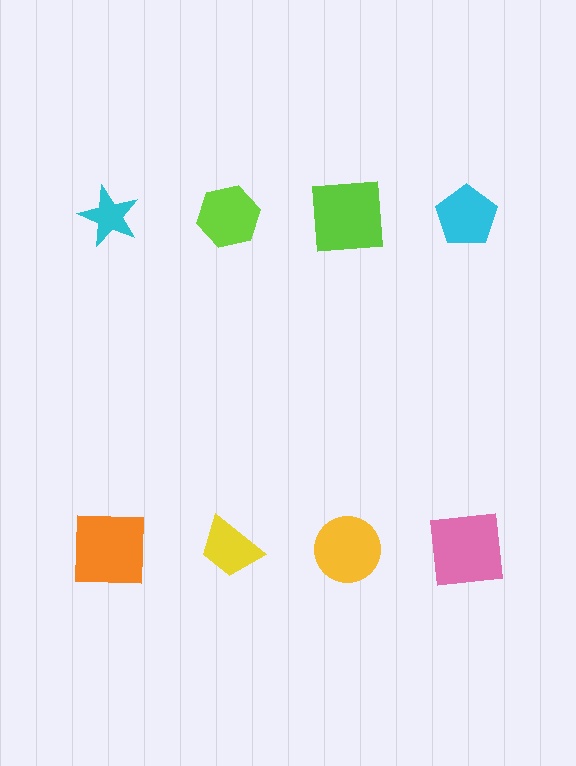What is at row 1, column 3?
A lime square.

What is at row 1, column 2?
A lime hexagon.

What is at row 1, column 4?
A cyan pentagon.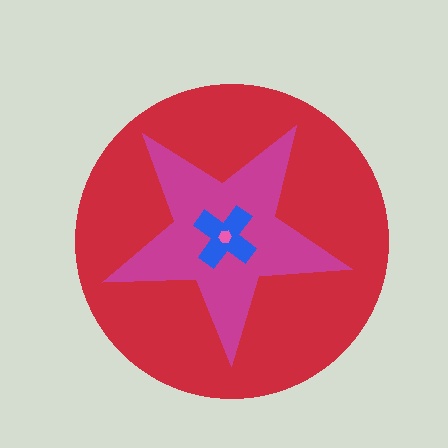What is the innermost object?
The pink hexagon.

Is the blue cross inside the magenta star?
Yes.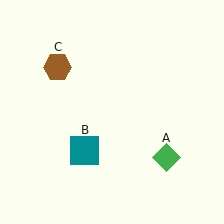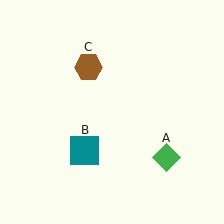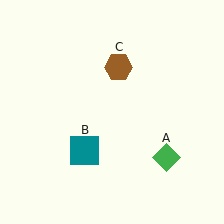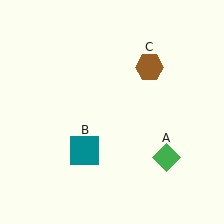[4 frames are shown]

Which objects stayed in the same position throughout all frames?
Green diamond (object A) and teal square (object B) remained stationary.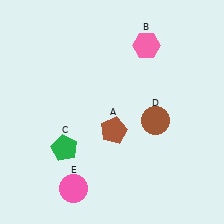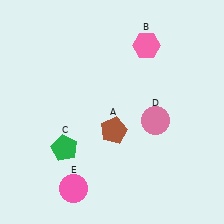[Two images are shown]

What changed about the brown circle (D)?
In Image 1, D is brown. In Image 2, it changed to pink.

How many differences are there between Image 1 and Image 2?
There is 1 difference between the two images.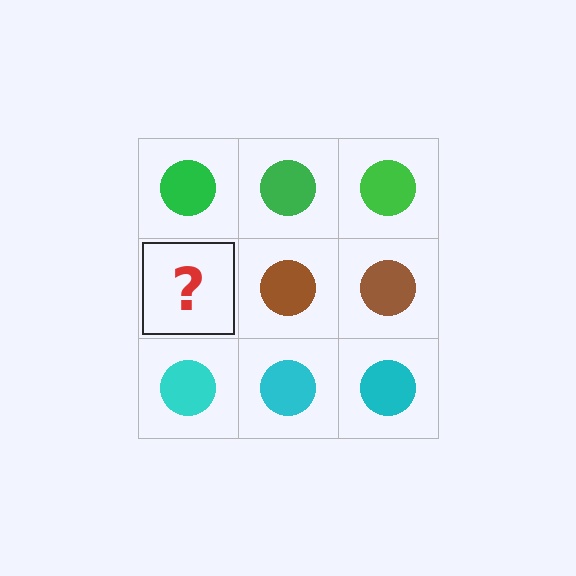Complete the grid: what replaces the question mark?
The question mark should be replaced with a brown circle.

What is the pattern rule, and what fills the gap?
The rule is that each row has a consistent color. The gap should be filled with a brown circle.